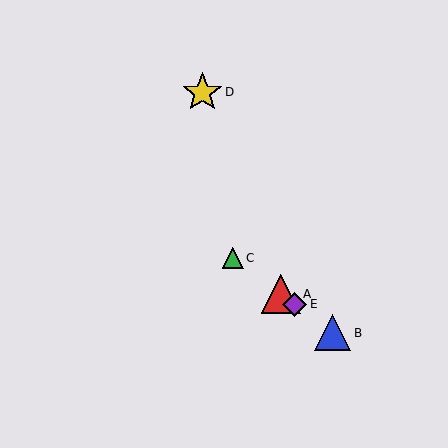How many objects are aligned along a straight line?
4 objects (A, B, C, E) are aligned along a straight line.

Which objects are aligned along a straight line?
Objects A, B, C, E are aligned along a straight line.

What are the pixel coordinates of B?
Object B is at (332, 333).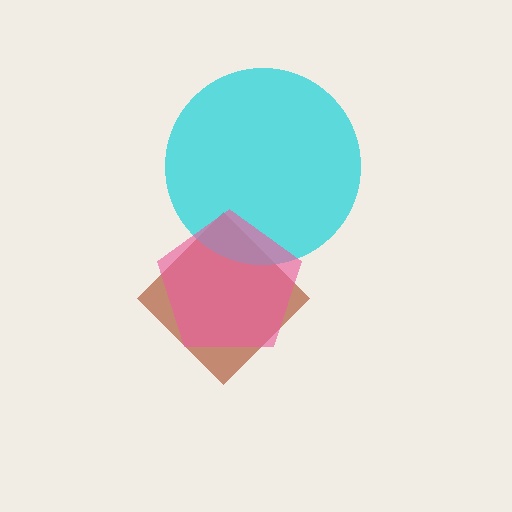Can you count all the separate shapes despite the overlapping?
Yes, there are 3 separate shapes.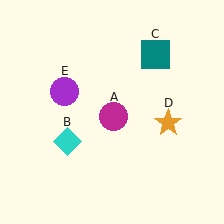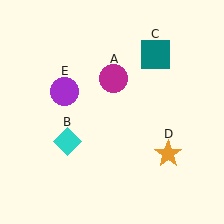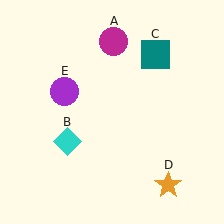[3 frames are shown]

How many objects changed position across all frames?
2 objects changed position: magenta circle (object A), orange star (object D).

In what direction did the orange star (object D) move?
The orange star (object D) moved down.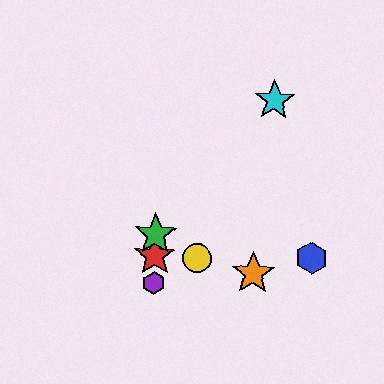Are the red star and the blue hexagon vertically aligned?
No, the red star is at x≈155 and the blue hexagon is at x≈311.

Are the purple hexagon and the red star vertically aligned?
Yes, both are at x≈154.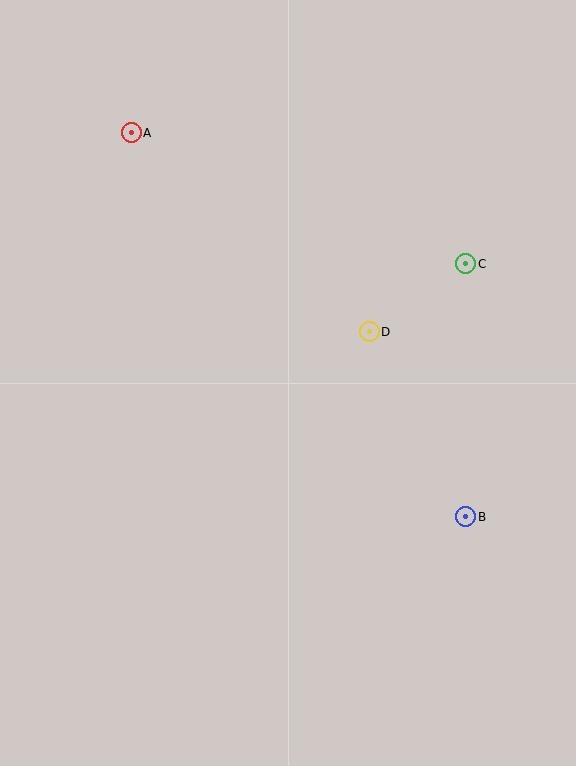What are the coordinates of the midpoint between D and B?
The midpoint between D and B is at (418, 424).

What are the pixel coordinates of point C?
Point C is at (466, 264).